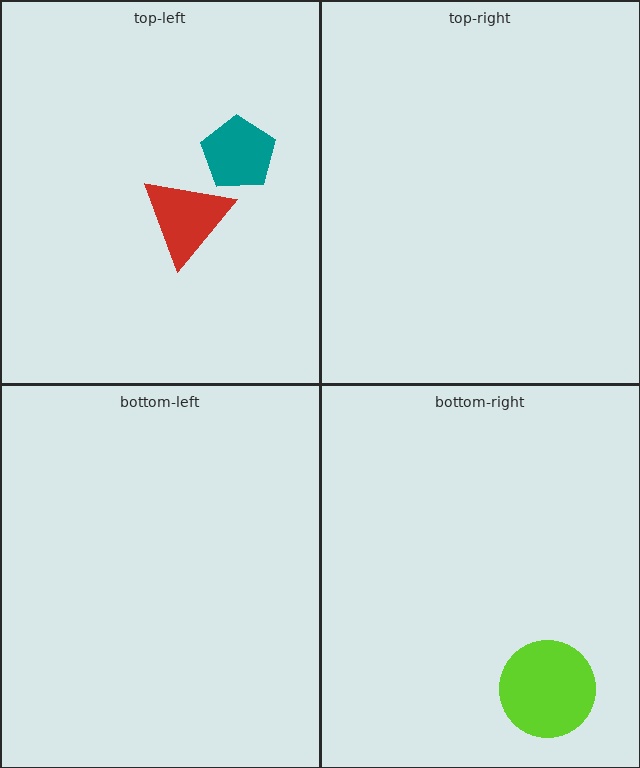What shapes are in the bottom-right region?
The lime circle.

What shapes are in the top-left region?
The red triangle, the teal pentagon.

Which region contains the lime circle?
The bottom-right region.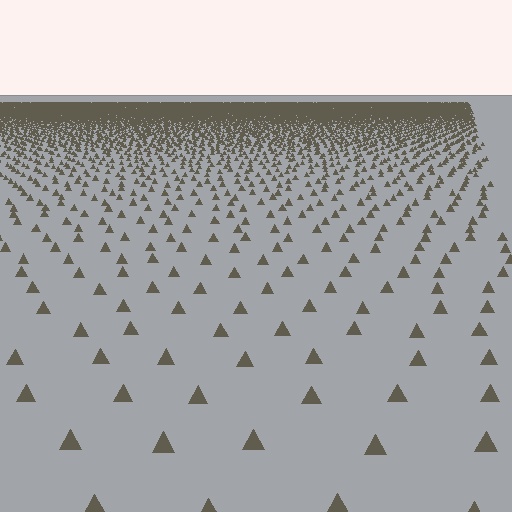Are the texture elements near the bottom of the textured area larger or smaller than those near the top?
Larger. Near the bottom, elements are closer to the viewer and appear at a bigger on-screen size.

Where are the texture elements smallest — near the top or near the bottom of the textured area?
Near the top.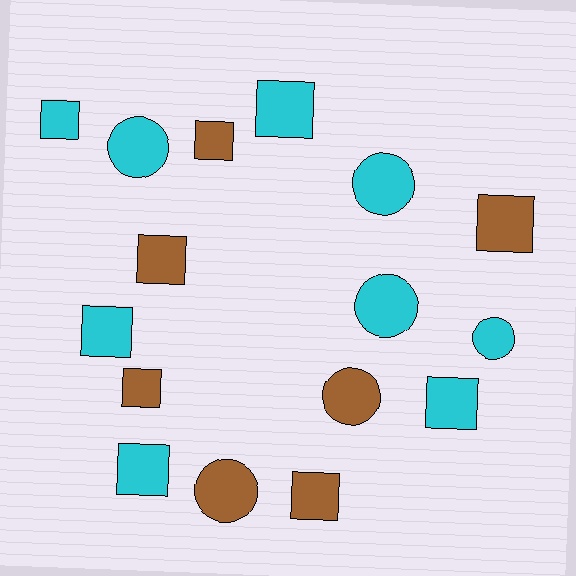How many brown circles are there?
There are 2 brown circles.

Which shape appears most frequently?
Square, with 10 objects.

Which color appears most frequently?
Cyan, with 9 objects.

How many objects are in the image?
There are 16 objects.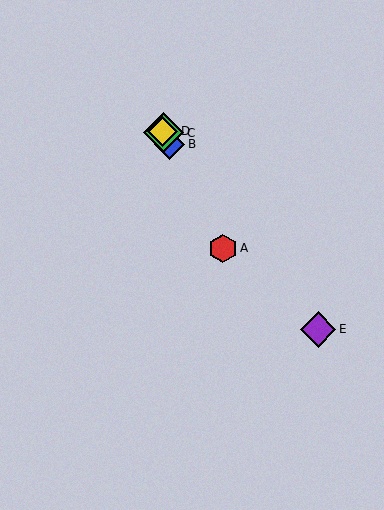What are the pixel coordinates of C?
Object C is at (164, 133).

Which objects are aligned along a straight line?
Objects A, B, C, D are aligned along a straight line.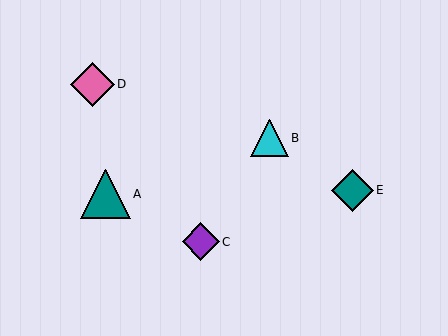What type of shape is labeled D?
Shape D is a pink diamond.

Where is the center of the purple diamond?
The center of the purple diamond is at (201, 242).